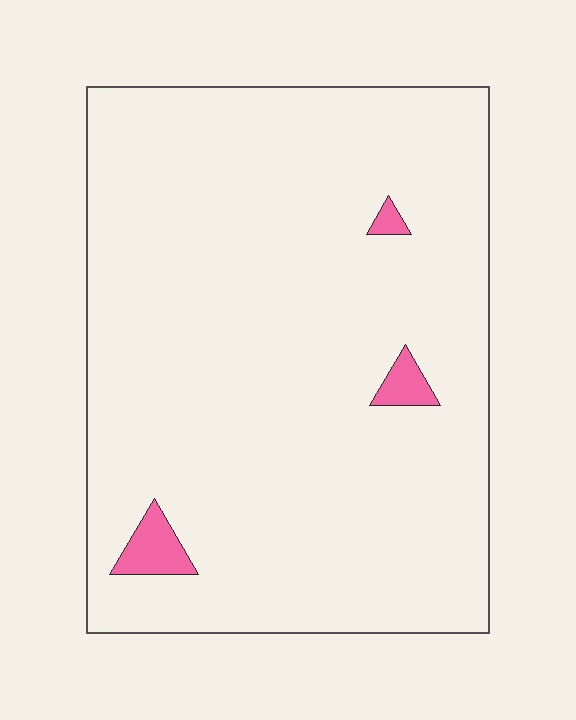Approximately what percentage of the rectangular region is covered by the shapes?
Approximately 5%.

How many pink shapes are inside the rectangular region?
3.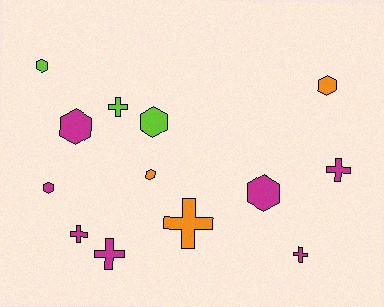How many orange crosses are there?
There is 1 orange cross.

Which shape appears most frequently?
Hexagon, with 7 objects.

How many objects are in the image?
There are 13 objects.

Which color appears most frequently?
Magenta, with 7 objects.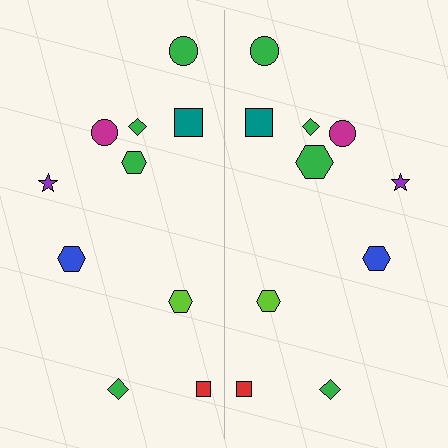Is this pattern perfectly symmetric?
No, the pattern is not perfectly symmetric. The green hexagon on the right side has a different size than its mirror counterpart.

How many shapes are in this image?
There are 20 shapes in this image.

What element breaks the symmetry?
The green hexagon on the right side has a different size than its mirror counterpart.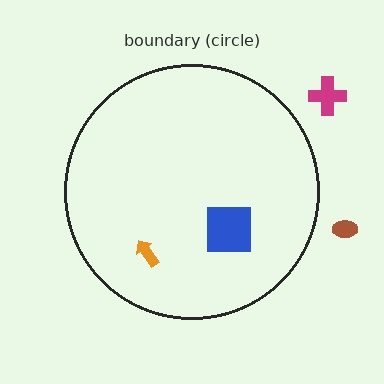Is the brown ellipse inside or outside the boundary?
Outside.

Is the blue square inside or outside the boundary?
Inside.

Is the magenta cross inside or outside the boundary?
Outside.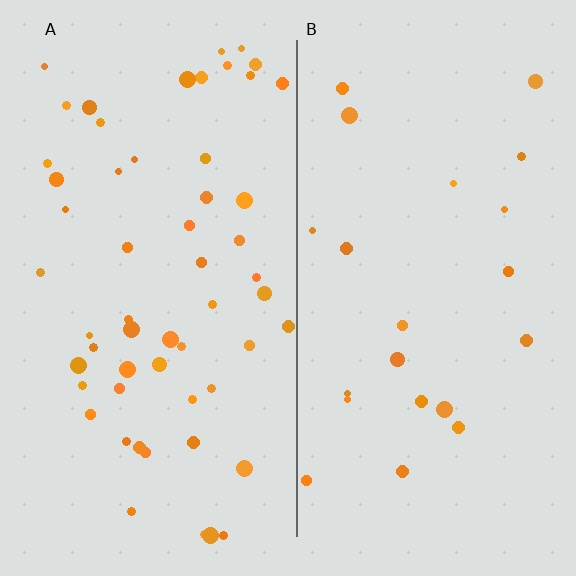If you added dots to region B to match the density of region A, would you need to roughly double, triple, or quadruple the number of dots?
Approximately triple.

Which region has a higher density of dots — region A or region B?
A (the left).